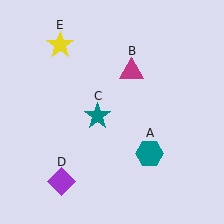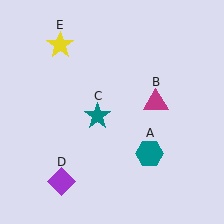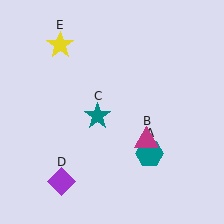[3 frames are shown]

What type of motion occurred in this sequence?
The magenta triangle (object B) rotated clockwise around the center of the scene.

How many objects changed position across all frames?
1 object changed position: magenta triangle (object B).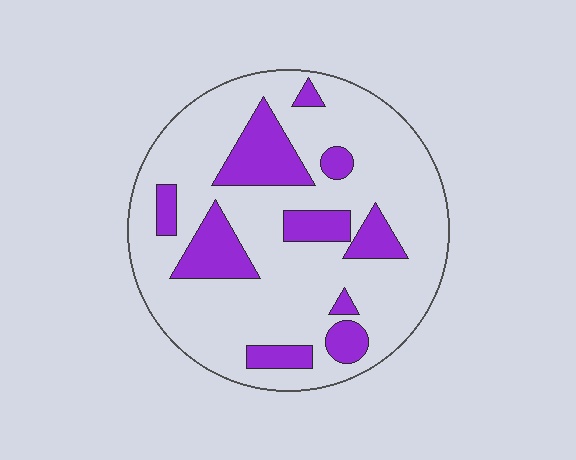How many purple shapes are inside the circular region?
10.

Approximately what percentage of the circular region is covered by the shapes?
Approximately 25%.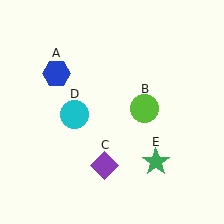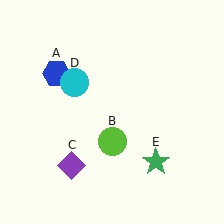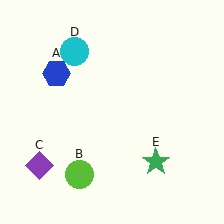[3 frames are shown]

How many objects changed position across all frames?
3 objects changed position: lime circle (object B), purple diamond (object C), cyan circle (object D).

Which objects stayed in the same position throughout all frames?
Blue hexagon (object A) and green star (object E) remained stationary.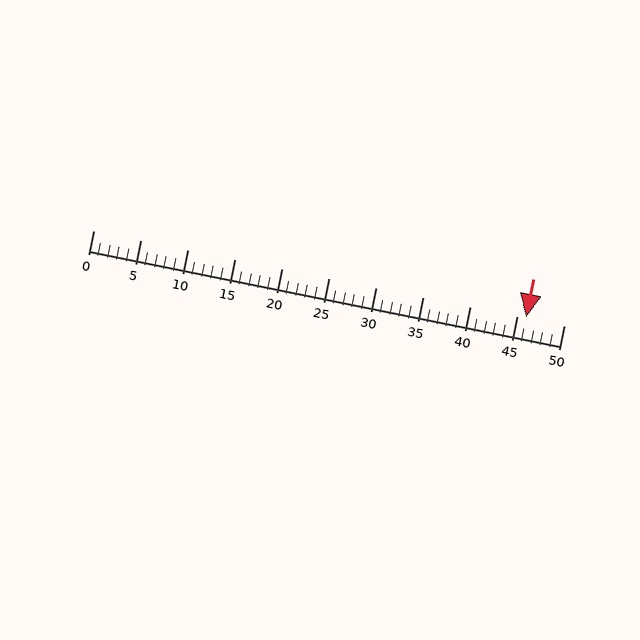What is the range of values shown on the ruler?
The ruler shows values from 0 to 50.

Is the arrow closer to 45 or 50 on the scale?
The arrow is closer to 45.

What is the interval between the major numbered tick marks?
The major tick marks are spaced 5 units apart.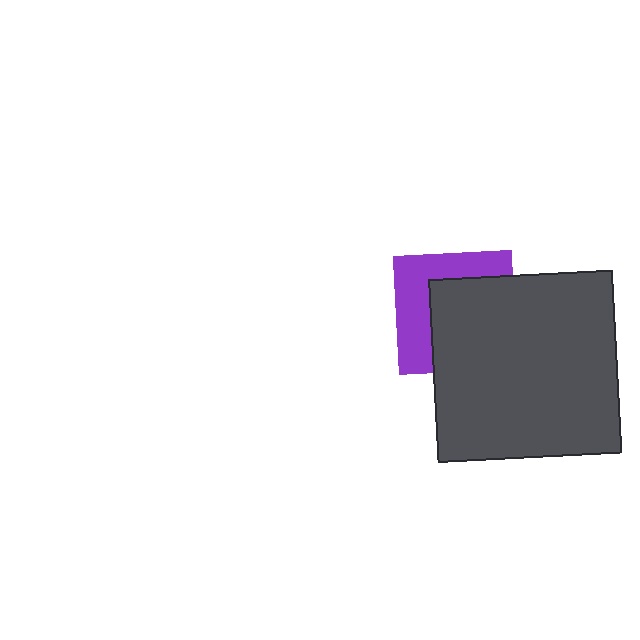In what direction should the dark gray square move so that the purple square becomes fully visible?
The dark gray square should move toward the lower-right. That is the shortest direction to clear the overlap and leave the purple square fully visible.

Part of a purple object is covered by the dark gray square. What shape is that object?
It is a square.